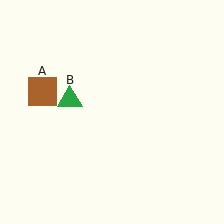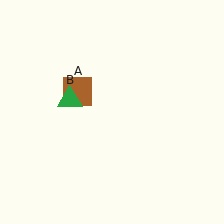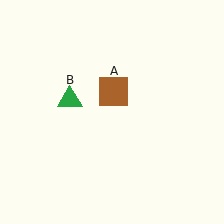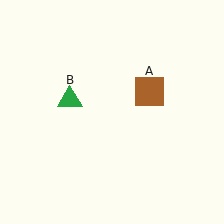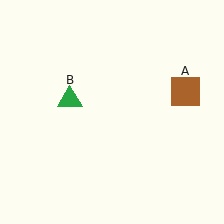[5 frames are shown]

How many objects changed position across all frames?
1 object changed position: brown square (object A).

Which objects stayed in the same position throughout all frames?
Green triangle (object B) remained stationary.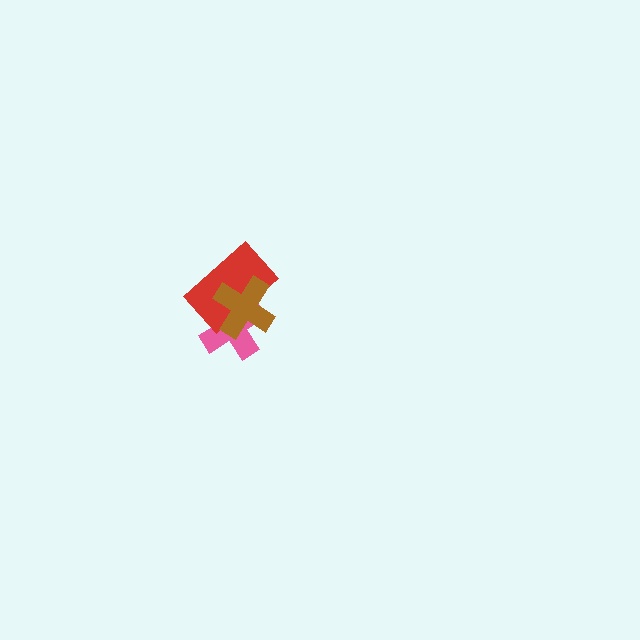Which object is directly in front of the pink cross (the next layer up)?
The red rectangle is directly in front of the pink cross.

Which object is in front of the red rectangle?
The brown cross is in front of the red rectangle.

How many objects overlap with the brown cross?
2 objects overlap with the brown cross.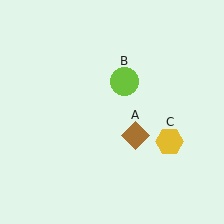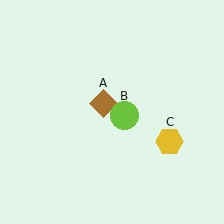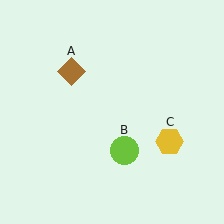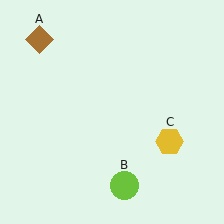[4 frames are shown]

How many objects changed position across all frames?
2 objects changed position: brown diamond (object A), lime circle (object B).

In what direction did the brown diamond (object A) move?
The brown diamond (object A) moved up and to the left.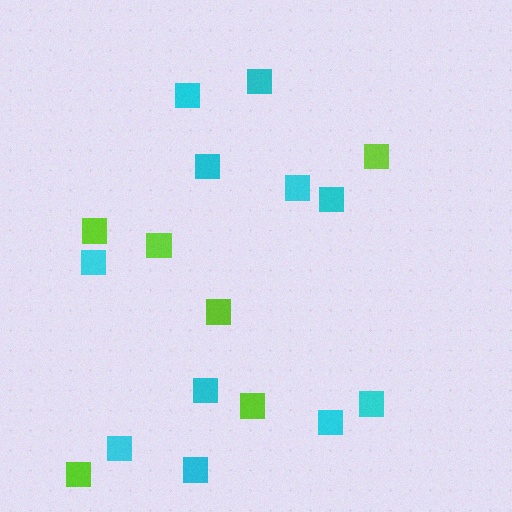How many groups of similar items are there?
There are 2 groups: one group of lime squares (6) and one group of cyan squares (11).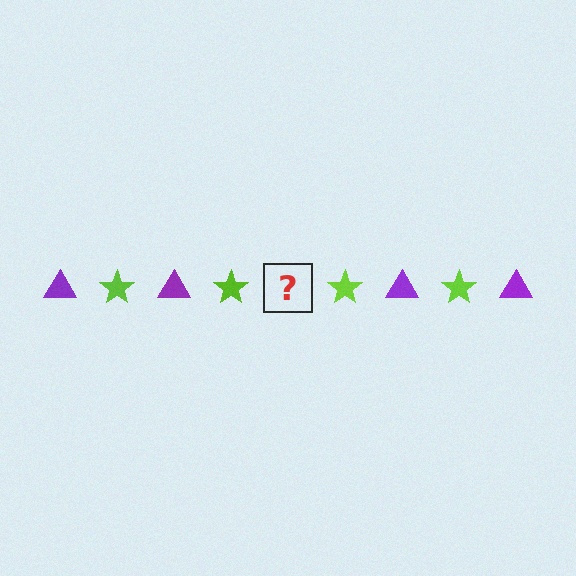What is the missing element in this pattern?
The missing element is a purple triangle.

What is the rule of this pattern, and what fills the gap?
The rule is that the pattern alternates between purple triangle and lime star. The gap should be filled with a purple triangle.